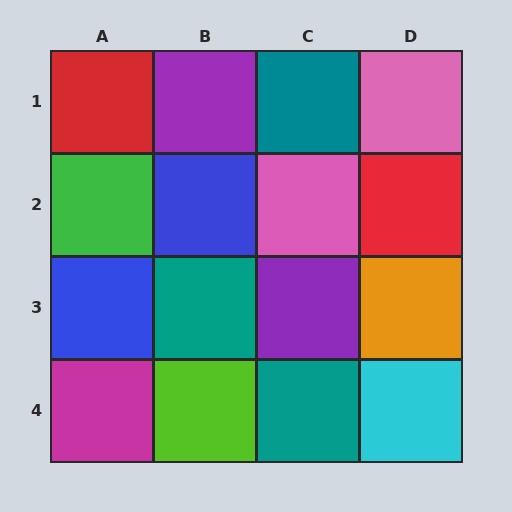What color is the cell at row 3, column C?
Purple.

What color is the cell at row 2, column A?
Green.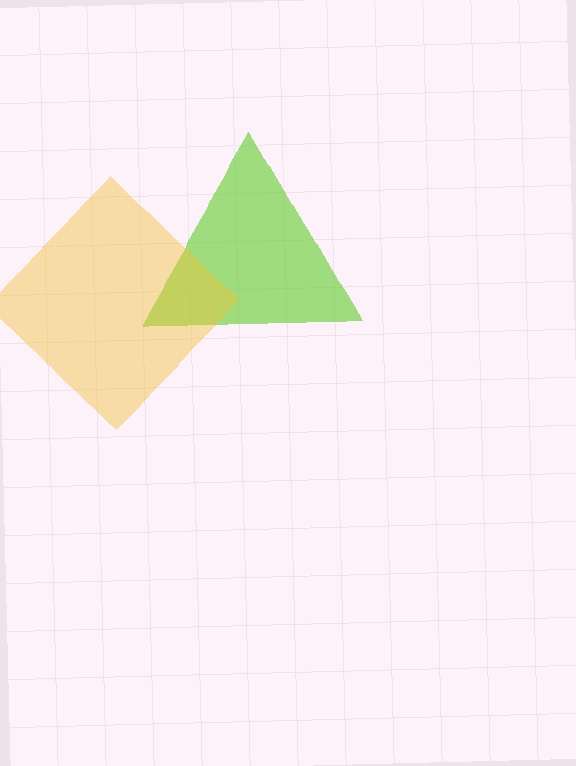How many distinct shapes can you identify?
There are 2 distinct shapes: a lime triangle, a yellow diamond.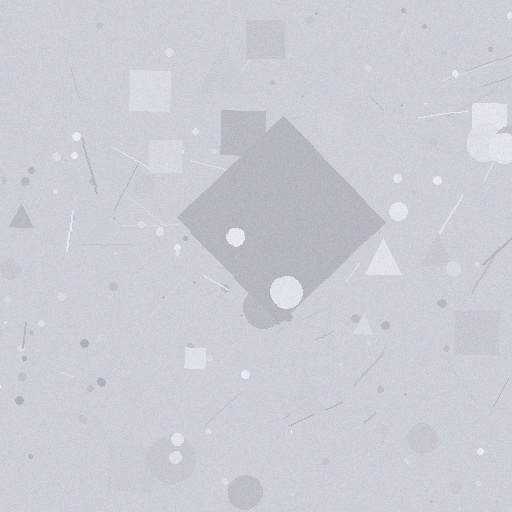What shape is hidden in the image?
A diamond is hidden in the image.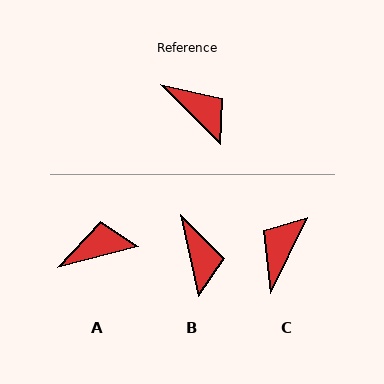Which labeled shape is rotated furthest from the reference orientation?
C, about 109 degrees away.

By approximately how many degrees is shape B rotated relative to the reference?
Approximately 32 degrees clockwise.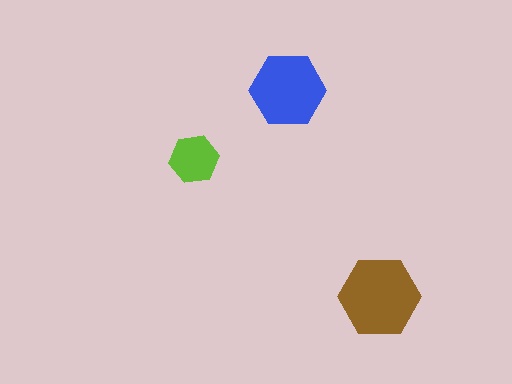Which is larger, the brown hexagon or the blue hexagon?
The brown one.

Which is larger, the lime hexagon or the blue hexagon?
The blue one.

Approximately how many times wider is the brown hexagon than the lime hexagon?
About 1.5 times wider.